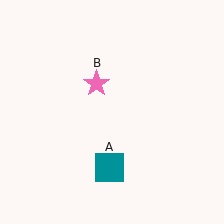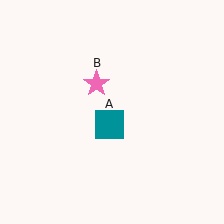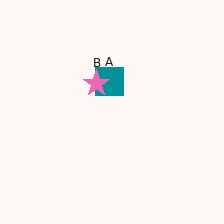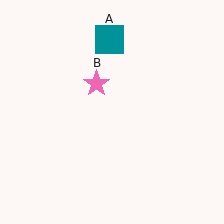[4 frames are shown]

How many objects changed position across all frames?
1 object changed position: teal square (object A).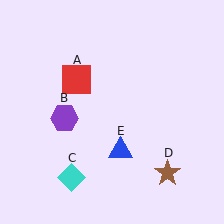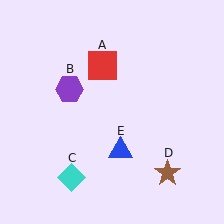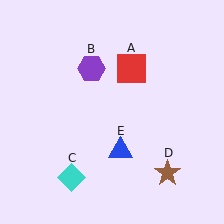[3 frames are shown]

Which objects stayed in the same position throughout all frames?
Cyan diamond (object C) and brown star (object D) and blue triangle (object E) remained stationary.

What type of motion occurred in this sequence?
The red square (object A), purple hexagon (object B) rotated clockwise around the center of the scene.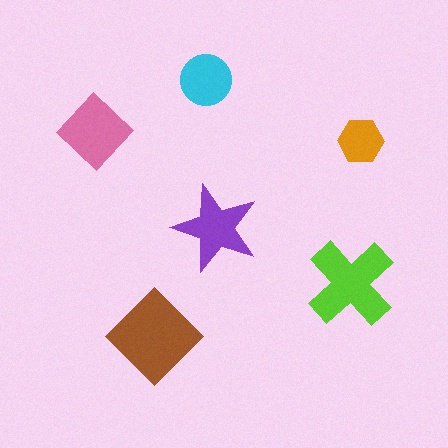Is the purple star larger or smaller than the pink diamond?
Smaller.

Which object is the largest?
The brown diamond.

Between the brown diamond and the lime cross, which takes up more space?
The brown diamond.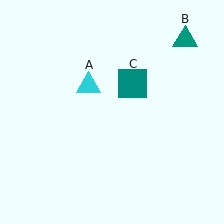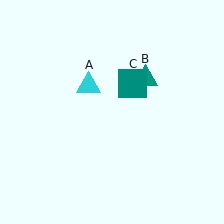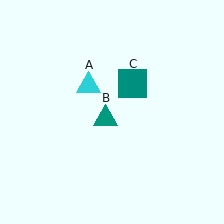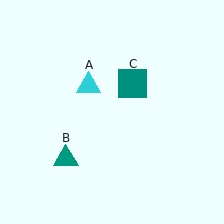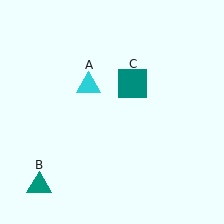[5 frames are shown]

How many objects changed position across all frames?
1 object changed position: teal triangle (object B).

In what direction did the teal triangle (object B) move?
The teal triangle (object B) moved down and to the left.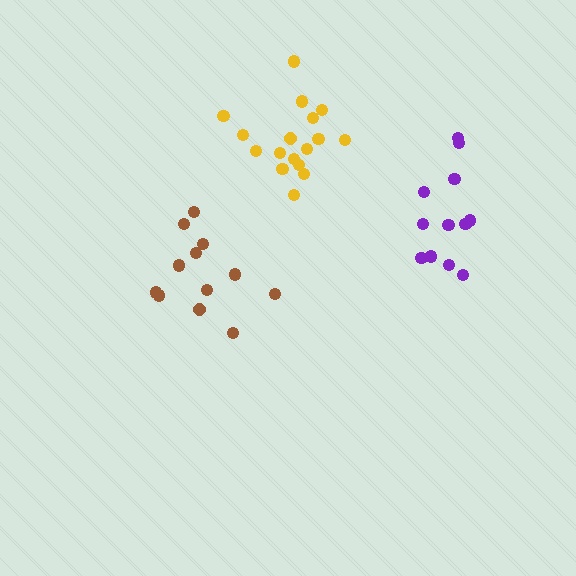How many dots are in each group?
Group 1: 12 dots, Group 2: 12 dots, Group 3: 17 dots (41 total).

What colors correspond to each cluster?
The clusters are colored: purple, brown, yellow.